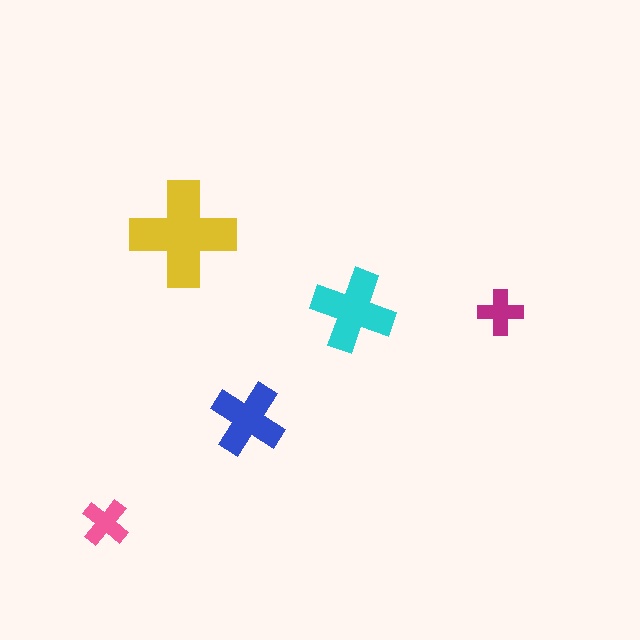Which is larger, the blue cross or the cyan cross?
The cyan one.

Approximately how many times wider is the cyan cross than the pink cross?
About 2 times wider.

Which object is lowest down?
The pink cross is bottommost.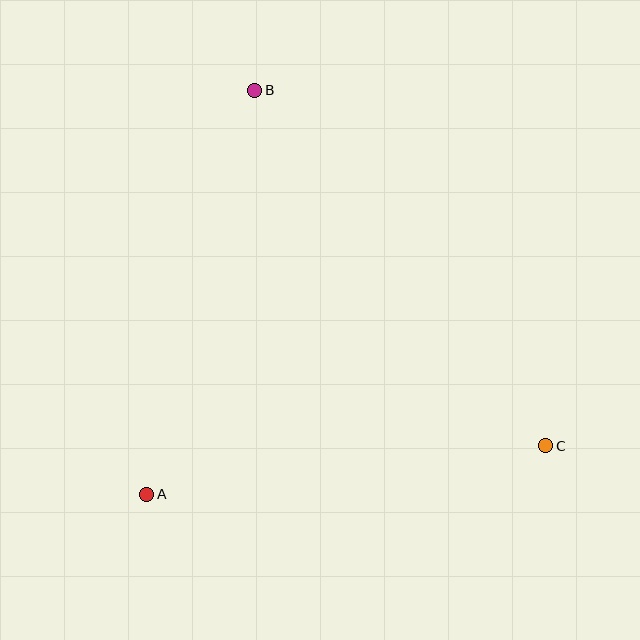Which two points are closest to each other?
Points A and C are closest to each other.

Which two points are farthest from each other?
Points B and C are farthest from each other.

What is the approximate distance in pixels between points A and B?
The distance between A and B is approximately 418 pixels.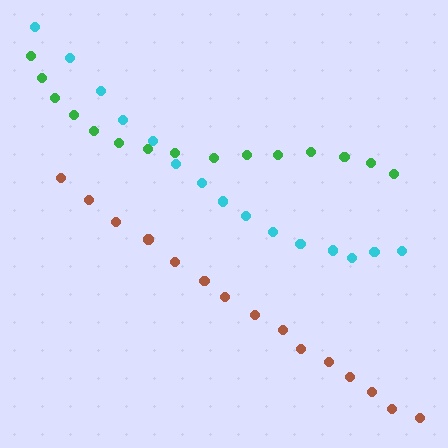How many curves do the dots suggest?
There are 3 distinct paths.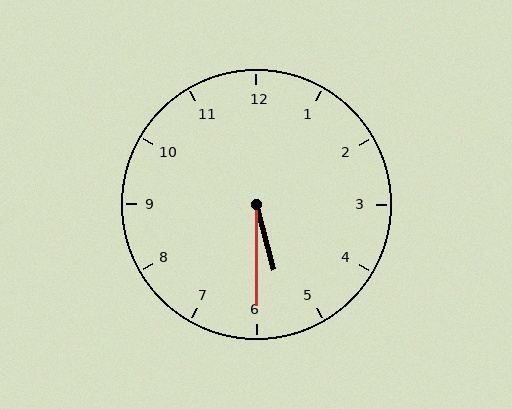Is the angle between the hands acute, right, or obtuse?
It is acute.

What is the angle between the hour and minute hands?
Approximately 15 degrees.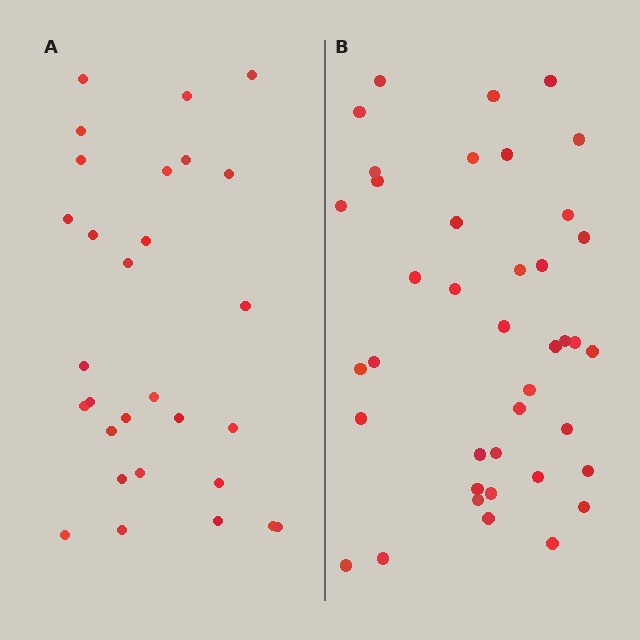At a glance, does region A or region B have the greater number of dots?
Region B (the right region) has more dots.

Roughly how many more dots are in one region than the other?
Region B has roughly 12 or so more dots than region A.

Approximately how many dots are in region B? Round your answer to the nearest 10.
About 40 dots.